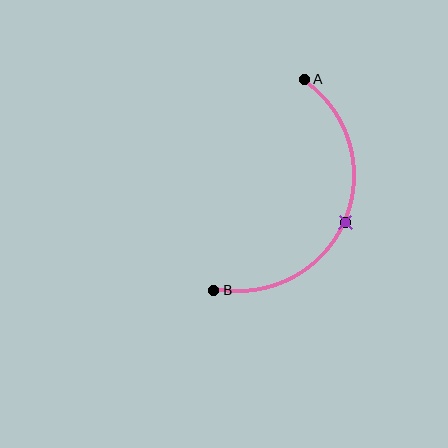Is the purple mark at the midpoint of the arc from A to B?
Yes. The purple mark lies on the arc at equal arc-length from both A and B — it is the arc midpoint.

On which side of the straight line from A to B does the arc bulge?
The arc bulges to the right of the straight line connecting A and B.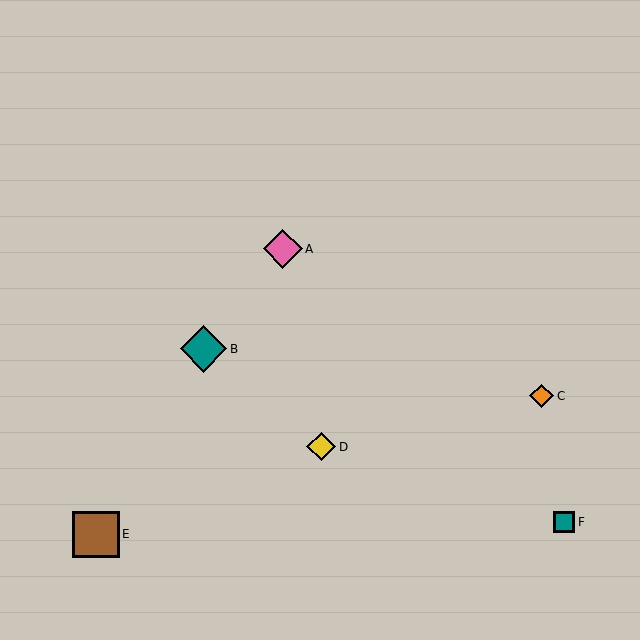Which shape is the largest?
The teal diamond (labeled B) is the largest.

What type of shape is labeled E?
Shape E is a brown square.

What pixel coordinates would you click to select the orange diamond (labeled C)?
Click at (542, 396) to select the orange diamond C.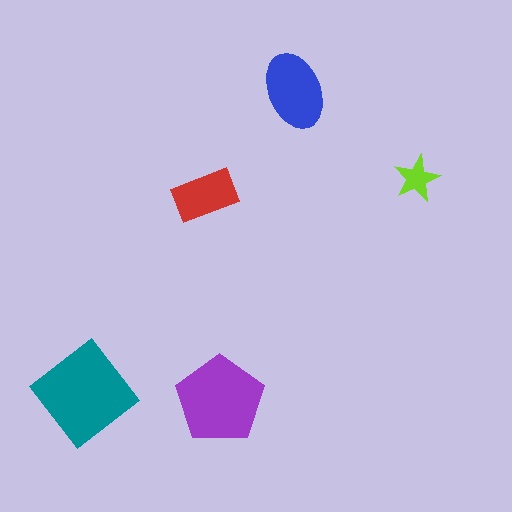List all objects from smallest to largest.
The lime star, the red rectangle, the blue ellipse, the purple pentagon, the teal diamond.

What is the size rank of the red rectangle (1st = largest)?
4th.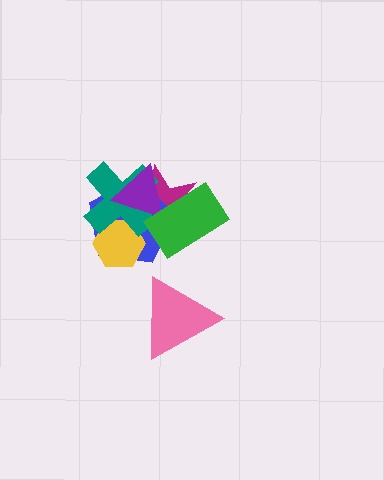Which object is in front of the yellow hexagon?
The teal cross is in front of the yellow hexagon.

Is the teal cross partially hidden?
Yes, it is partially covered by another shape.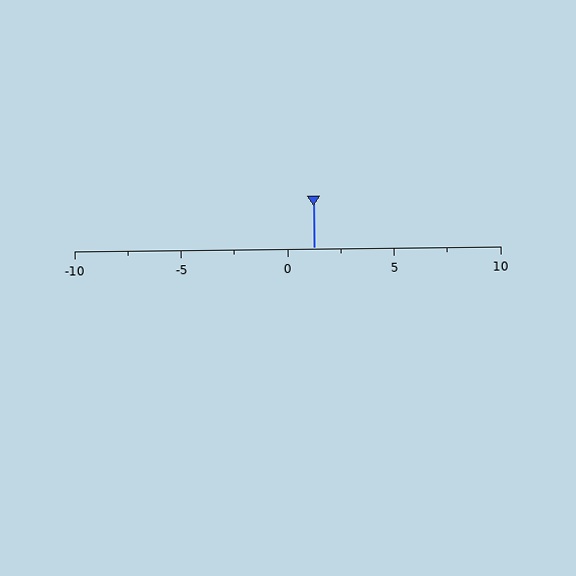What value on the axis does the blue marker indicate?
The marker indicates approximately 1.2.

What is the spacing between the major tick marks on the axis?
The major ticks are spaced 5 apart.